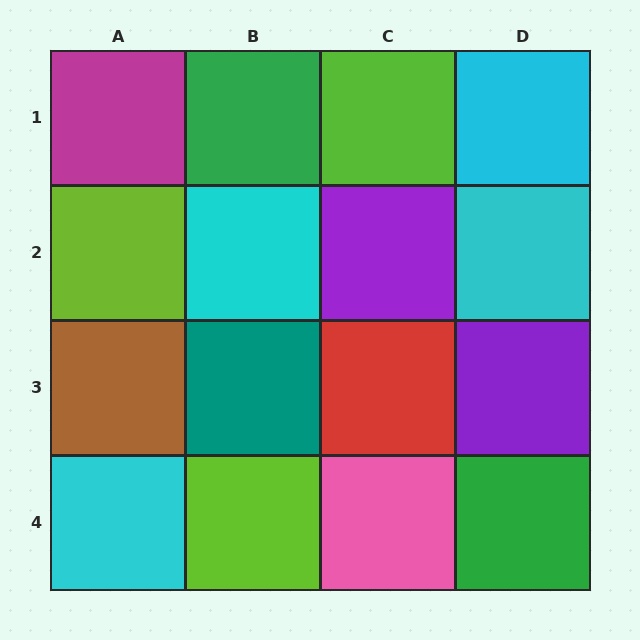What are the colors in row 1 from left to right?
Magenta, green, lime, cyan.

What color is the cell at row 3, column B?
Teal.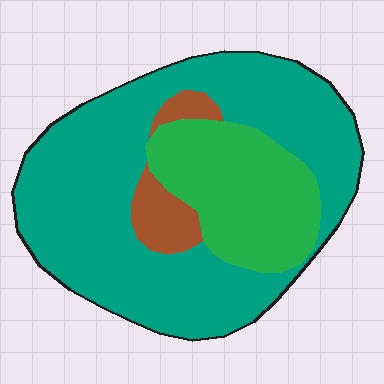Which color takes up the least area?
Brown, at roughly 10%.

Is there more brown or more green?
Green.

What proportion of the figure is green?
Green takes up about one quarter (1/4) of the figure.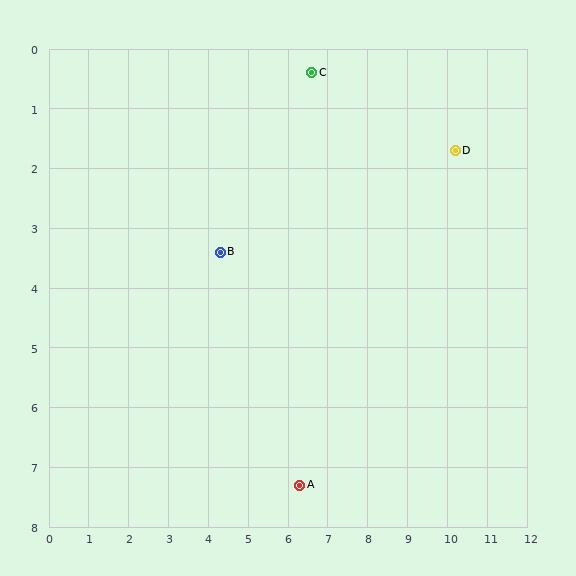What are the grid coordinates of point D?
Point D is at approximately (10.2, 1.7).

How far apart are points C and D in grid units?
Points C and D are about 3.8 grid units apart.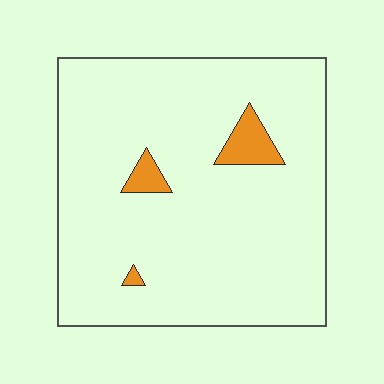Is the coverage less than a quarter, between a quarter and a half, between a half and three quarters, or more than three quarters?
Less than a quarter.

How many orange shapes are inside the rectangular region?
3.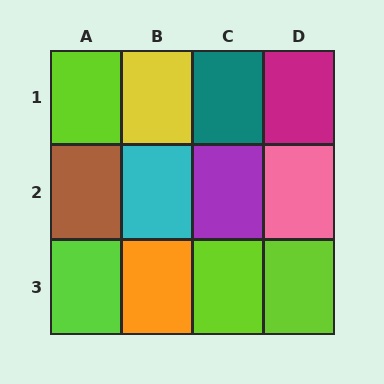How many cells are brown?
1 cell is brown.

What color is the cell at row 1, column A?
Lime.